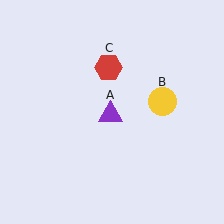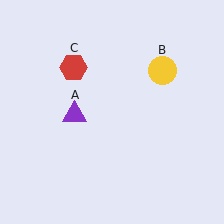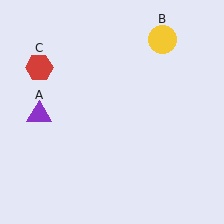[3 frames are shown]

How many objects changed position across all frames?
3 objects changed position: purple triangle (object A), yellow circle (object B), red hexagon (object C).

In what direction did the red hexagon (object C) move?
The red hexagon (object C) moved left.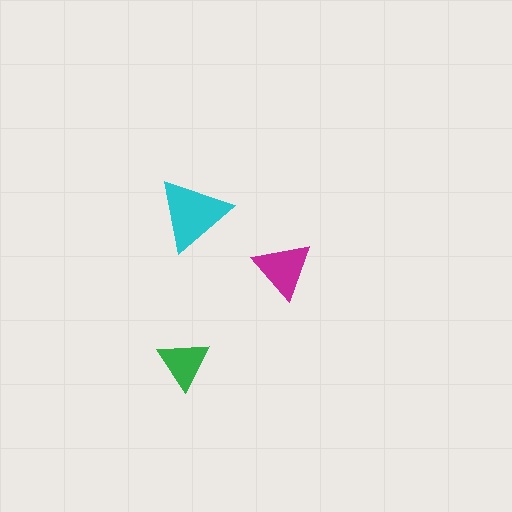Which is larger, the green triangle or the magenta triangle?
The magenta one.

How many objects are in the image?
There are 3 objects in the image.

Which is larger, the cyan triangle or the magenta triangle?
The cyan one.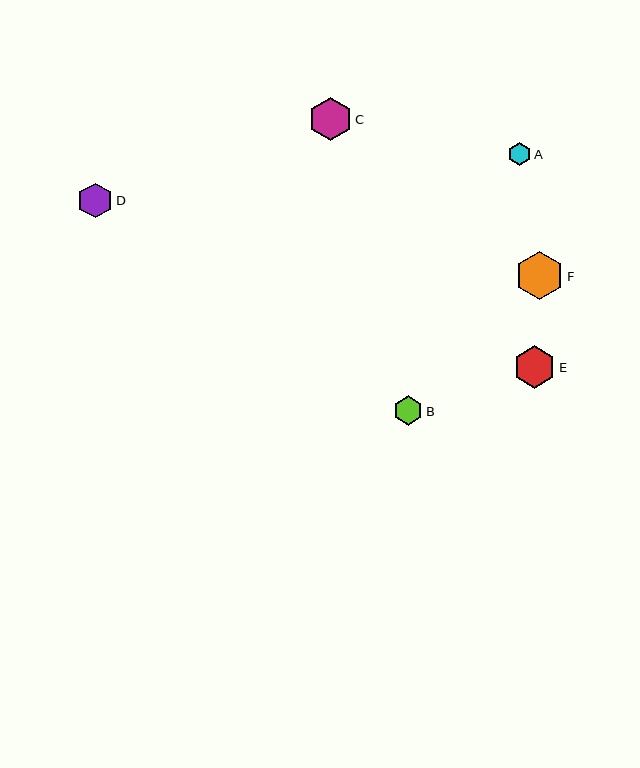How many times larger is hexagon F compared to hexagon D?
Hexagon F is approximately 1.4 times the size of hexagon D.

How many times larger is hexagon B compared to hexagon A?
Hexagon B is approximately 1.3 times the size of hexagon A.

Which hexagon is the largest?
Hexagon F is the largest with a size of approximately 48 pixels.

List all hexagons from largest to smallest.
From largest to smallest: F, C, E, D, B, A.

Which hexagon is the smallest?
Hexagon A is the smallest with a size of approximately 23 pixels.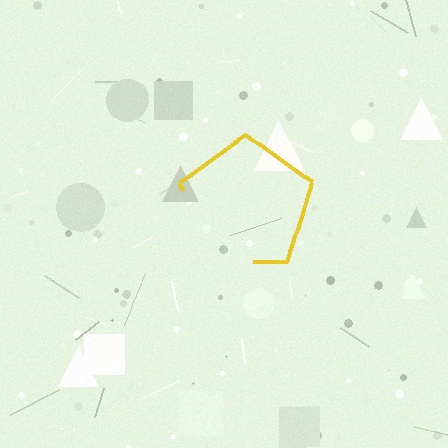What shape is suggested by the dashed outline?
The dashed outline suggests a pentagon.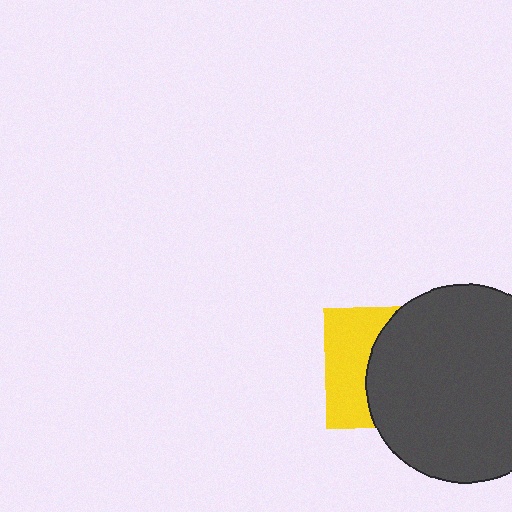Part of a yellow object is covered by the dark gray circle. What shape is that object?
It is a square.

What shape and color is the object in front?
The object in front is a dark gray circle.